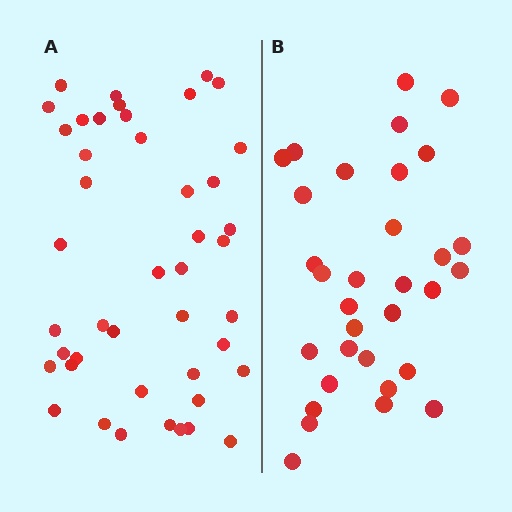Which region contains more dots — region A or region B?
Region A (the left region) has more dots.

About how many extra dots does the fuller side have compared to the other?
Region A has roughly 12 or so more dots than region B.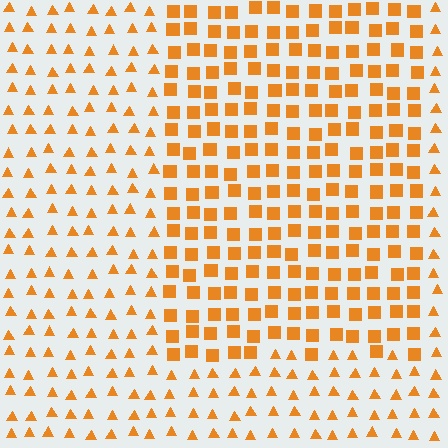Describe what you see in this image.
The image is filled with small orange elements arranged in a uniform grid. A rectangle-shaped region contains squares, while the surrounding area contains triangles. The boundary is defined purely by the change in element shape.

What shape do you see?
I see a rectangle.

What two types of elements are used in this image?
The image uses squares inside the rectangle region and triangles outside it.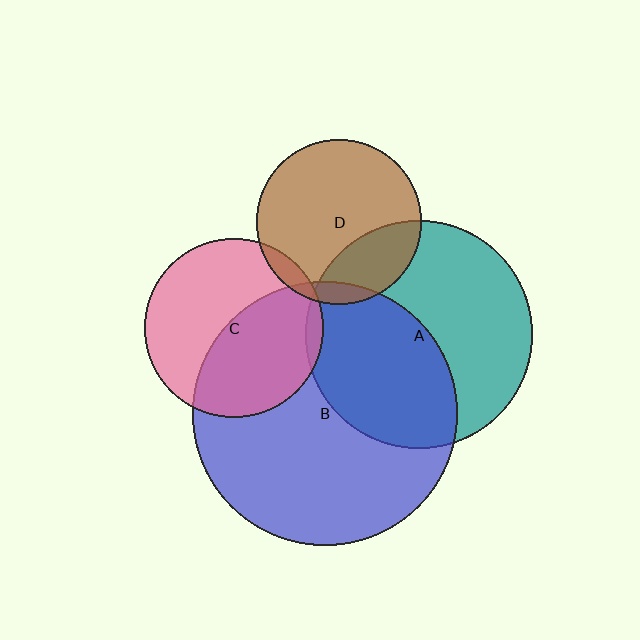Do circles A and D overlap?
Yes.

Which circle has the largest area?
Circle B (blue).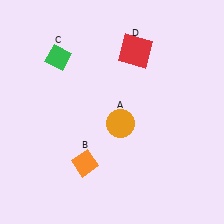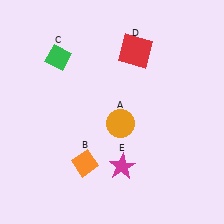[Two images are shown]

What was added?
A magenta star (E) was added in Image 2.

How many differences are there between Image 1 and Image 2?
There is 1 difference between the two images.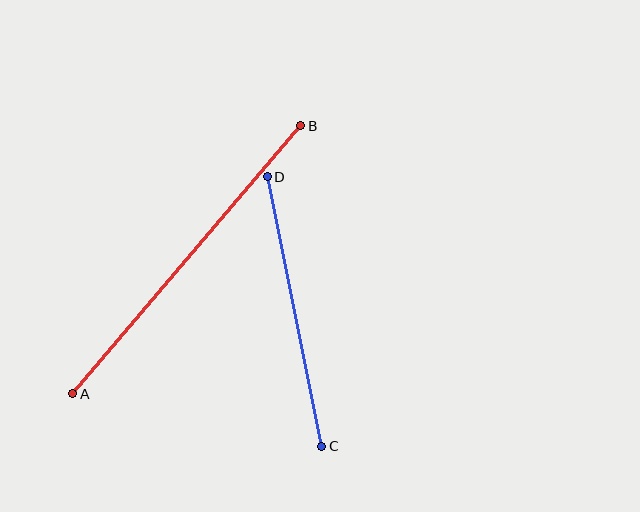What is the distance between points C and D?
The distance is approximately 275 pixels.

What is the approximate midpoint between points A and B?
The midpoint is at approximately (187, 260) pixels.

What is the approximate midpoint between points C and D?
The midpoint is at approximately (294, 312) pixels.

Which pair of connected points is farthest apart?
Points A and B are farthest apart.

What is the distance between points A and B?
The distance is approximately 352 pixels.